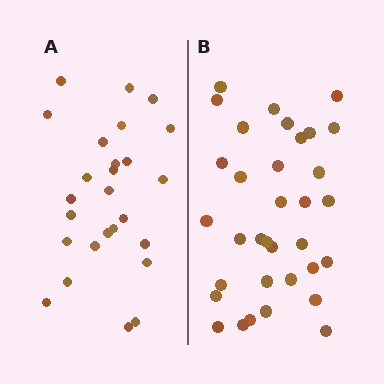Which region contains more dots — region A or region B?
Region B (the right region) has more dots.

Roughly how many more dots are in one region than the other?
Region B has roughly 8 or so more dots than region A.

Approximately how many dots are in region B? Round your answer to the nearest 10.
About 30 dots. (The exact count is 34, which rounds to 30.)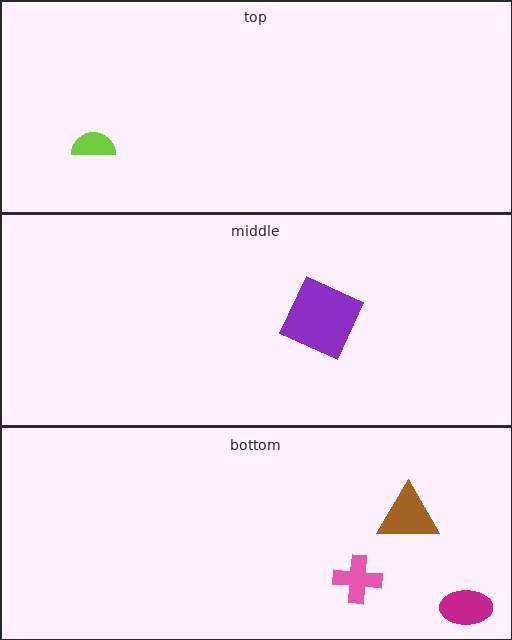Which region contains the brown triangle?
The bottom region.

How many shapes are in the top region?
1.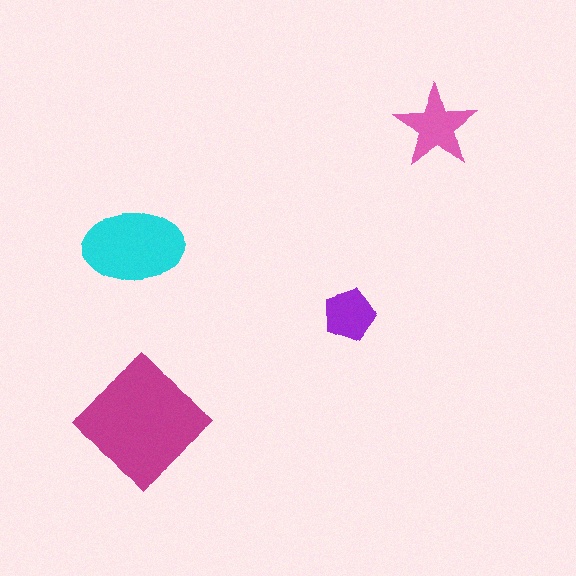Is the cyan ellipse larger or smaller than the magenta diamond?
Smaller.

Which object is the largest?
The magenta diamond.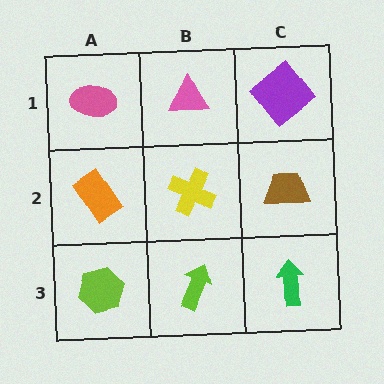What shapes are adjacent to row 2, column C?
A purple diamond (row 1, column C), a green arrow (row 3, column C), a yellow cross (row 2, column B).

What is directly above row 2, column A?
A pink ellipse.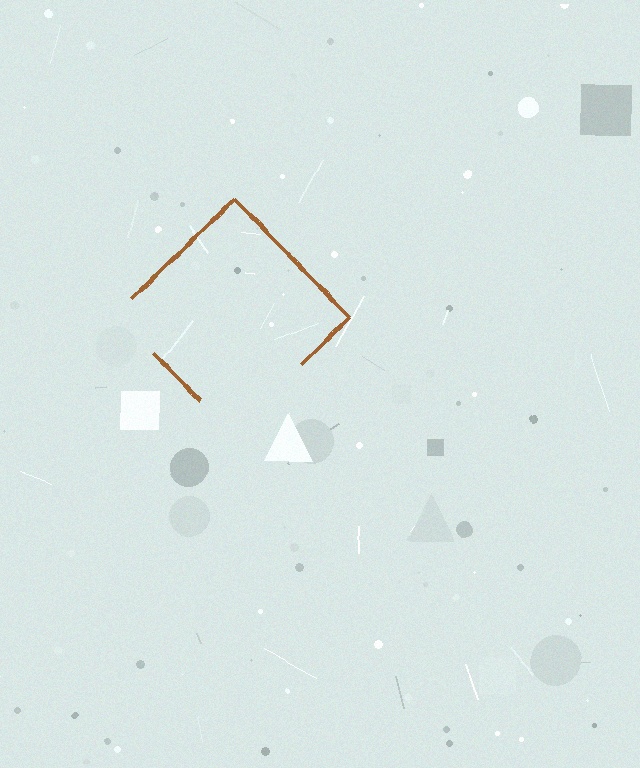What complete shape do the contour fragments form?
The contour fragments form a diamond.